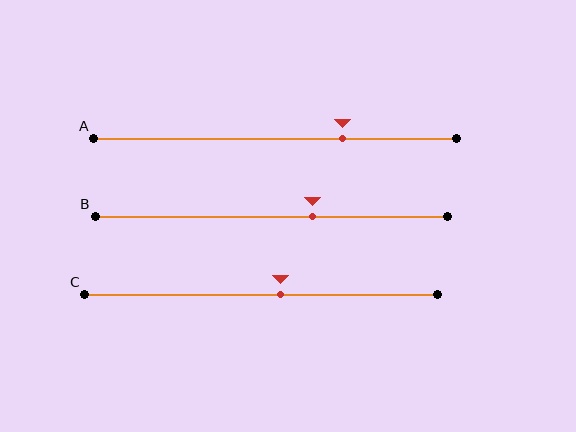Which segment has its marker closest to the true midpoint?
Segment C has its marker closest to the true midpoint.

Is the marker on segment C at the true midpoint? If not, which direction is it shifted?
No, the marker on segment C is shifted to the right by about 6% of the segment length.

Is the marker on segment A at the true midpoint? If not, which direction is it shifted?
No, the marker on segment A is shifted to the right by about 19% of the segment length.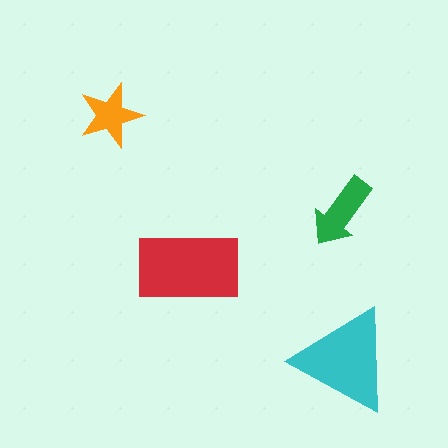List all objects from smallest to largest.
The orange star, the green arrow, the cyan triangle, the red rectangle.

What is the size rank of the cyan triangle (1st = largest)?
2nd.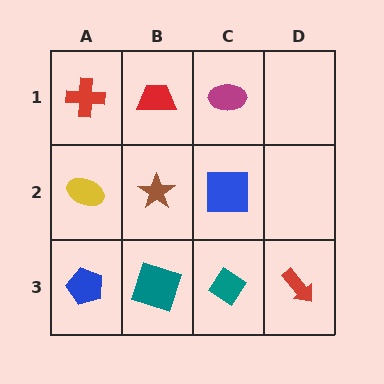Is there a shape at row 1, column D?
No, that cell is empty.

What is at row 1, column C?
A magenta ellipse.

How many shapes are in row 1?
3 shapes.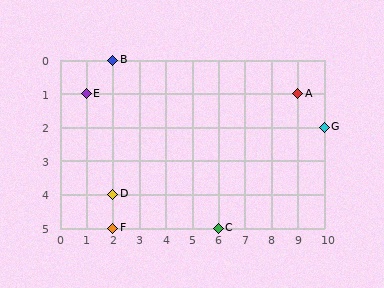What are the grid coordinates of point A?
Point A is at grid coordinates (9, 1).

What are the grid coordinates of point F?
Point F is at grid coordinates (2, 5).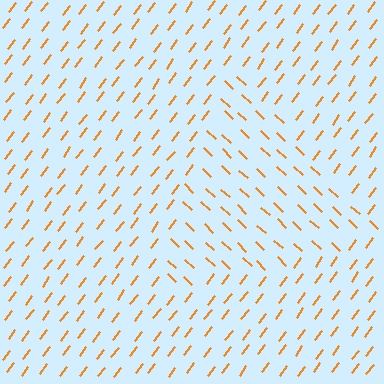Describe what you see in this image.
The image is filled with small orange line segments. A triangle region in the image has lines oriented differently from the surrounding lines, creating a visible texture boundary.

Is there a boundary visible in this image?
Yes, there is a texture boundary formed by a change in line orientation.